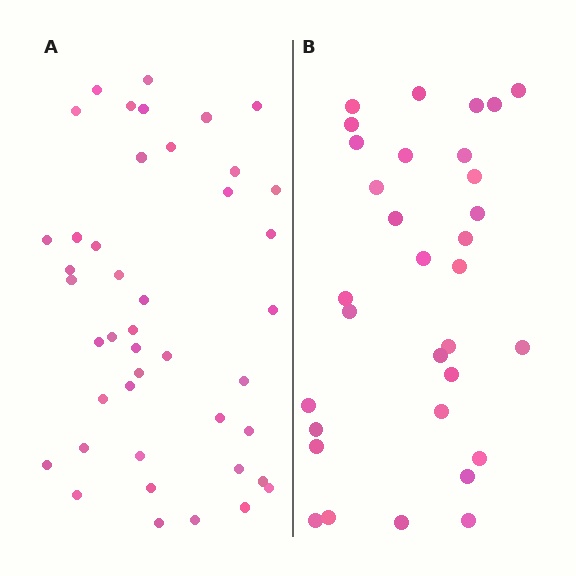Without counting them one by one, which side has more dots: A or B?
Region A (the left region) has more dots.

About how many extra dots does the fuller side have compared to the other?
Region A has roughly 12 or so more dots than region B.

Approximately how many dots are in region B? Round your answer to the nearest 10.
About 30 dots. (The exact count is 32, which rounds to 30.)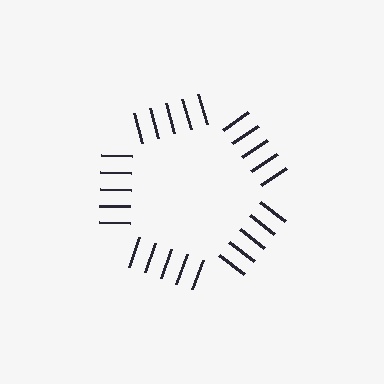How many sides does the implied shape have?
5 sides — the line-ends trace a pentagon.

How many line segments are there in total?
25 — 5 along each of the 5 edges.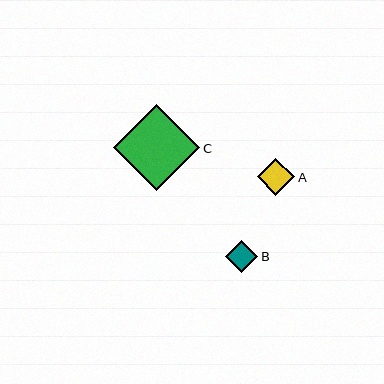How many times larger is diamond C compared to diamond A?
Diamond C is approximately 2.3 times the size of diamond A.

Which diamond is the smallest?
Diamond B is the smallest with a size of approximately 32 pixels.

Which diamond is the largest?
Diamond C is the largest with a size of approximately 86 pixels.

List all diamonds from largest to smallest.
From largest to smallest: C, A, B.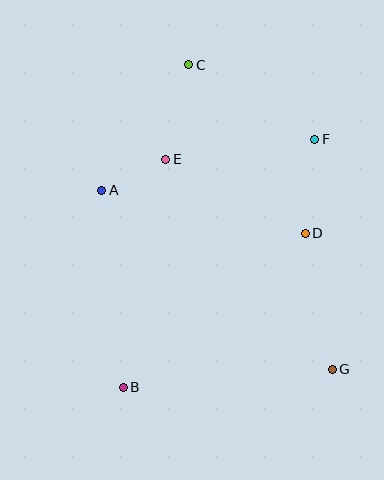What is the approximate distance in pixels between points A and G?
The distance between A and G is approximately 292 pixels.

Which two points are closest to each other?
Points A and E are closest to each other.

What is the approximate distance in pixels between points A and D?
The distance between A and D is approximately 208 pixels.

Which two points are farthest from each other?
Points C and G are farthest from each other.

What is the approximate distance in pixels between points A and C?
The distance between A and C is approximately 153 pixels.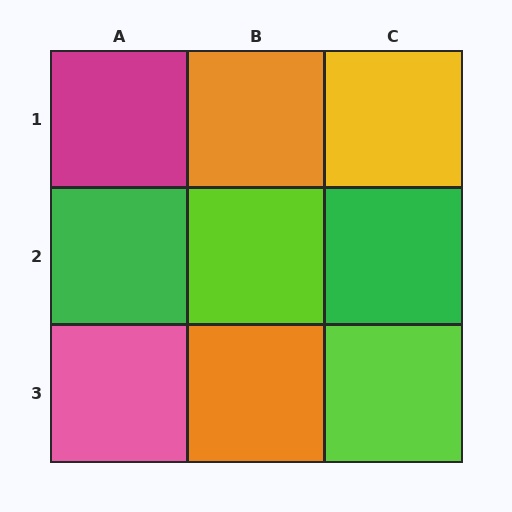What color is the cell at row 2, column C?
Green.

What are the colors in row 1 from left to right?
Magenta, orange, yellow.